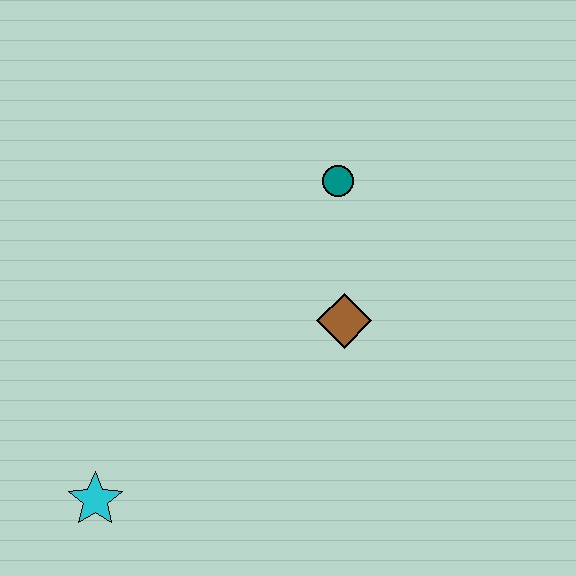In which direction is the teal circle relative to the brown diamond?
The teal circle is above the brown diamond.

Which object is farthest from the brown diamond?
The cyan star is farthest from the brown diamond.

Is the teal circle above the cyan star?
Yes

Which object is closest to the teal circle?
The brown diamond is closest to the teal circle.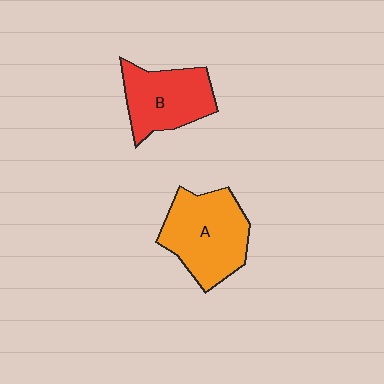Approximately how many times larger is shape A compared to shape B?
Approximately 1.2 times.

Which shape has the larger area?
Shape A (orange).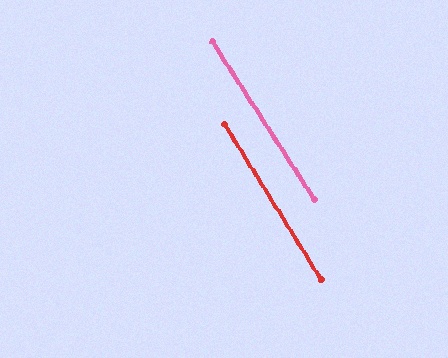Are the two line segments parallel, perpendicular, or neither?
Parallel — their directions differ by only 1.2°.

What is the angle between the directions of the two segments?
Approximately 1 degree.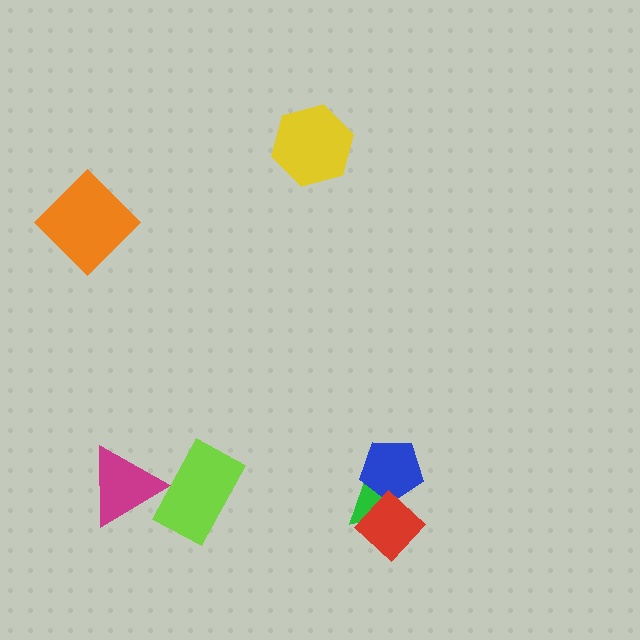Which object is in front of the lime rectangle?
The magenta triangle is in front of the lime rectangle.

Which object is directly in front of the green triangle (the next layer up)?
The blue pentagon is directly in front of the green triangle.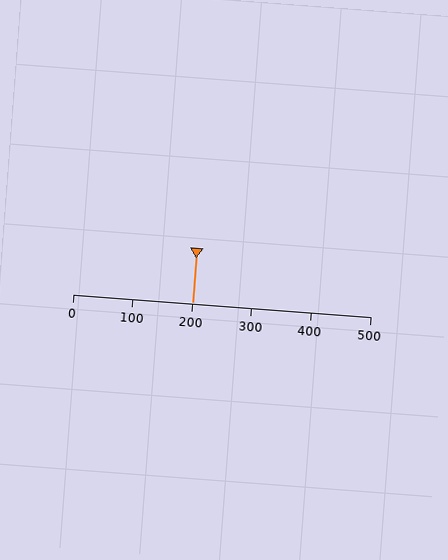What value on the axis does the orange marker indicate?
The marker indicates approximately 200.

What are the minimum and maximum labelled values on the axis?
The axis runs from 0 to 500.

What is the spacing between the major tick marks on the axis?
The major ticks are spaced 100 apart.